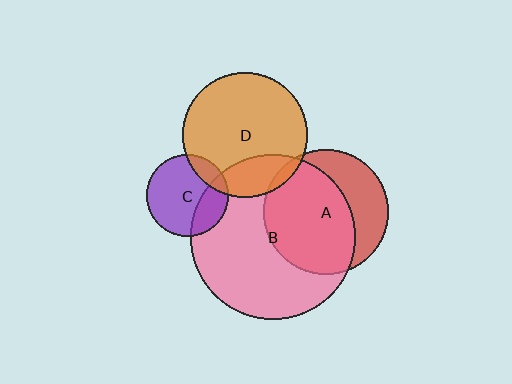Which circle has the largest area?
Circle B (pink).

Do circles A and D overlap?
Yes.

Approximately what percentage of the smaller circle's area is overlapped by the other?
Approximately 5%.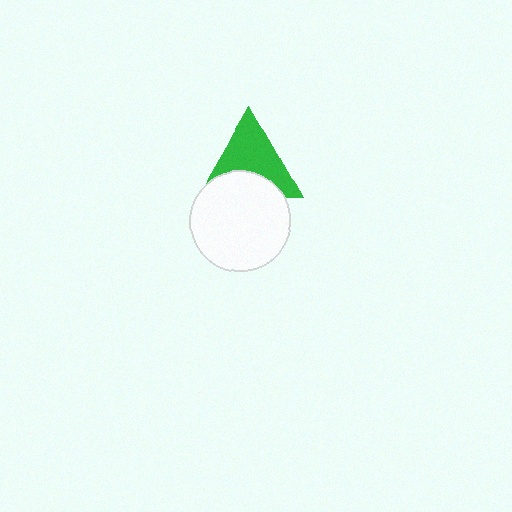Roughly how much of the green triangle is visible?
About half of it is visible (roughly 62%).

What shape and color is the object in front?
The object in front is a white circle.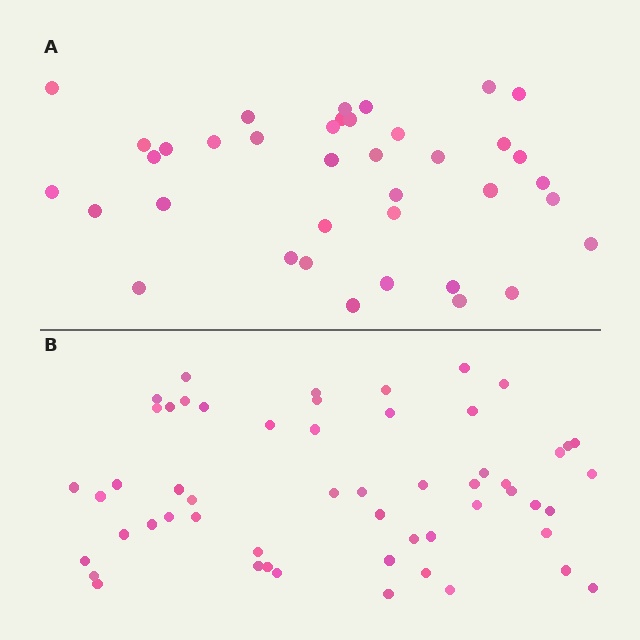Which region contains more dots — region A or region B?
Region B (the bottom region) has more dots.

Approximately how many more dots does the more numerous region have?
Region B has approximately 15 more dots than region A.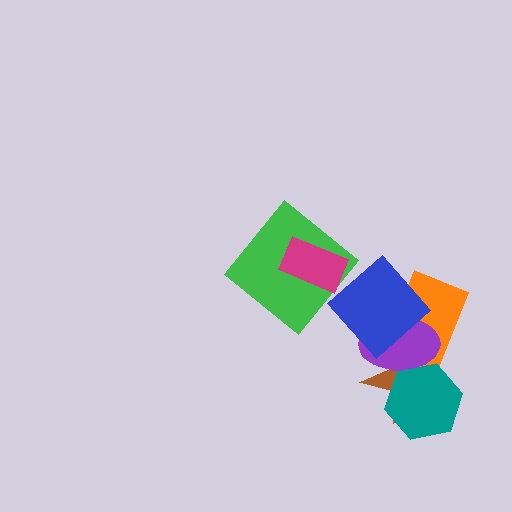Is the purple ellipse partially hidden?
Yes, it is partially covered by another shape.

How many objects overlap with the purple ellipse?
4 objects overlap with the purple ellipse.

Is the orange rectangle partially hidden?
Yes, it is partially covered by another shape.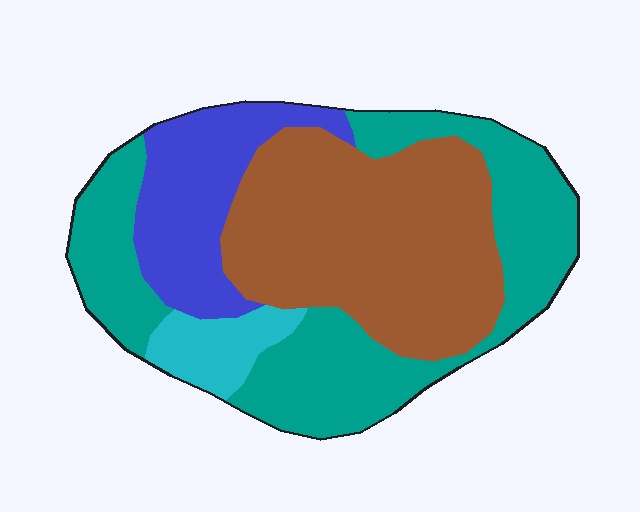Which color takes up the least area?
Cyan, at roughly 5%.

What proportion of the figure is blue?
Blue takes up about one sixth (1/6) of the figure.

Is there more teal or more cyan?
Teal.